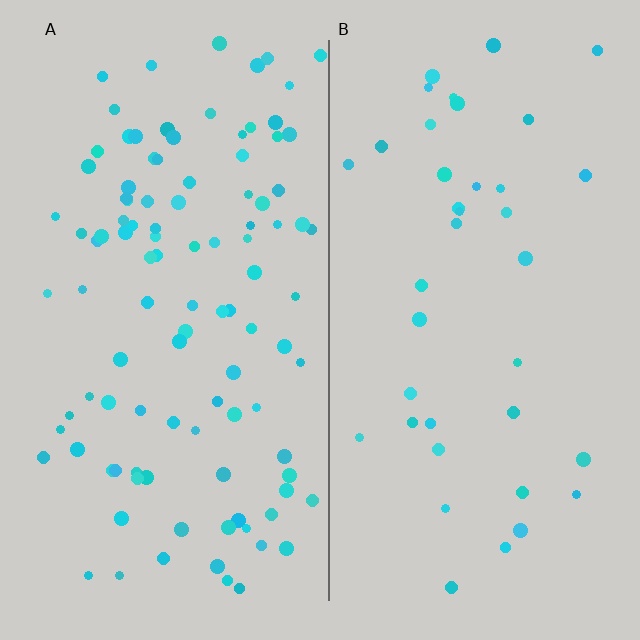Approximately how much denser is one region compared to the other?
Approximately 2.7× — region A over region B.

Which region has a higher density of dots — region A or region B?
A (the left).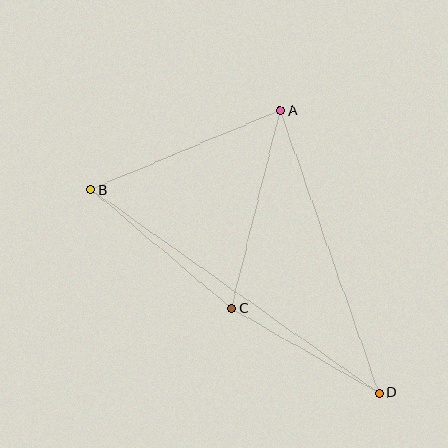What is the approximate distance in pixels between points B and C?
The distance between B and C is approximately 184 pixels.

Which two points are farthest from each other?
Points B and D are farthest from each other.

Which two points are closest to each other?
Points C and D are closest to each other.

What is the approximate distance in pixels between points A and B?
The distance between A and B is approximately 205 pixels.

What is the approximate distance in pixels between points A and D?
The distance between A and D is approximately 299 pixels.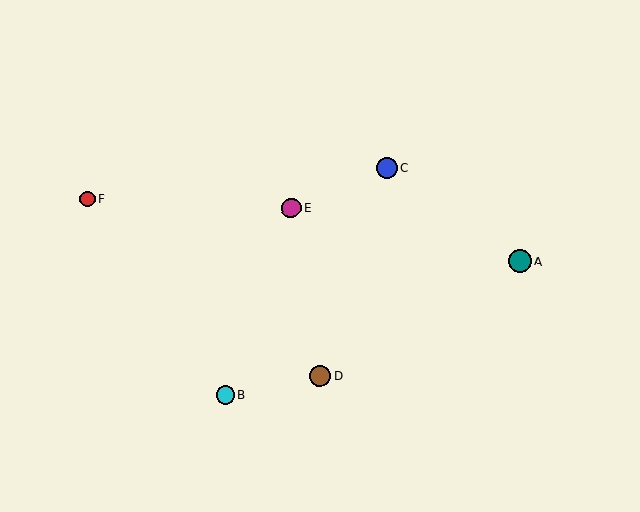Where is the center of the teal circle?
The center of the teal circle is at (520, 262).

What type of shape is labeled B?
Shape B is a cyan circle.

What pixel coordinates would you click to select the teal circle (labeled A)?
Click at (520, 262) to select the teal circle A.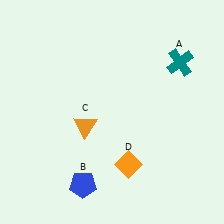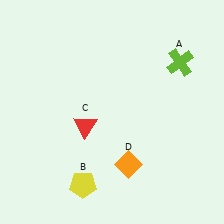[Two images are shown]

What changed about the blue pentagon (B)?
In Image 1, B is blue. In Image 2, it changed to yellow.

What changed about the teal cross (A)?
In Image 1, A is teal. In Image 2, it changed to lime.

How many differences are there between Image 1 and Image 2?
There are 3 differences between the two images.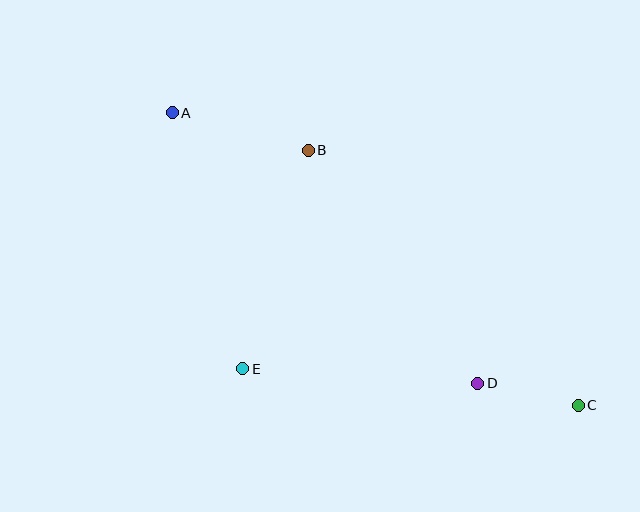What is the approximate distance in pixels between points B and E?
The distance between B and E is approximately 228 pixels.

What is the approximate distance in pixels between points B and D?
The distance between B and D is approximately 288 pixels.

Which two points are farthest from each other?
Points A and C are farthest from each other.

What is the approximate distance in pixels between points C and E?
The distance between C and E is approximately 337 pixels.